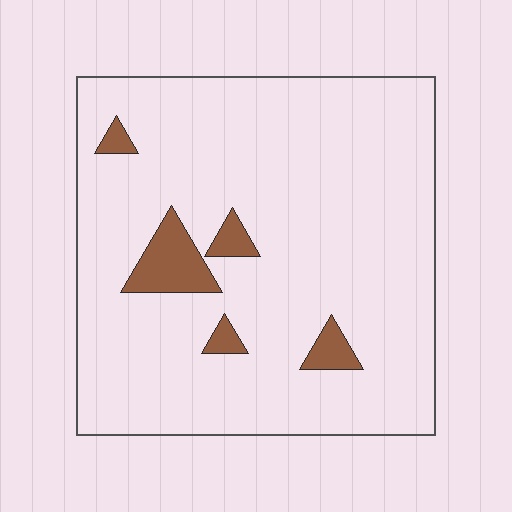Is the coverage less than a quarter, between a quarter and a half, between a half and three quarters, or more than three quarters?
Less than a quarter.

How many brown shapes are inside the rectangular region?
5.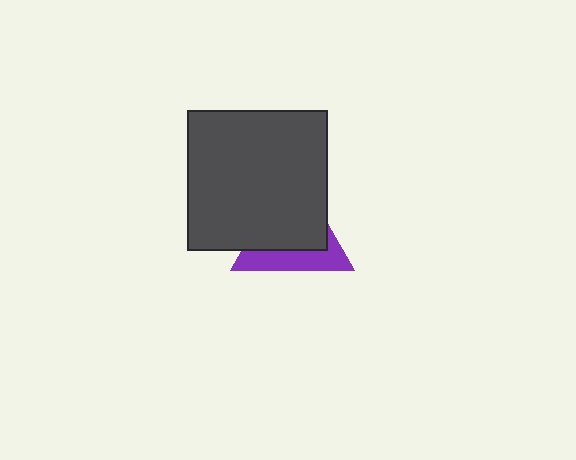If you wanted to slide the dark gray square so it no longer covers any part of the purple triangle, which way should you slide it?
Slide it toward the upper-left — that is the most direct way to separate the two shapes.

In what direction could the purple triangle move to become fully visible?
The purple triangle could move toward the lower-right. That would shift it out from behind the dark gray square entirely.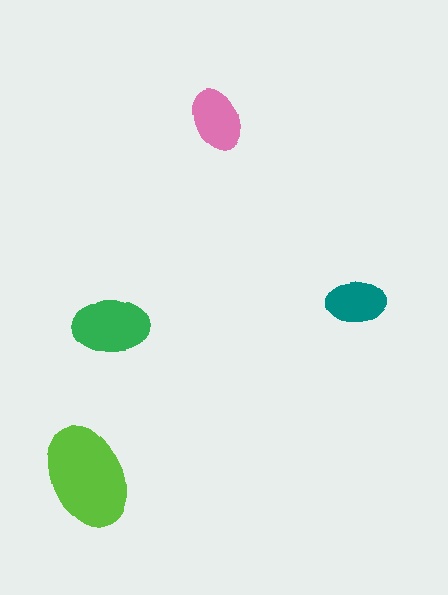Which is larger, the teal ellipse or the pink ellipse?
The pink one.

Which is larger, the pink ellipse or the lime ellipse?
The lime one.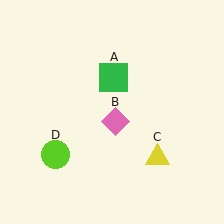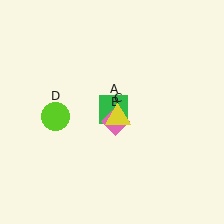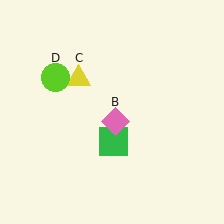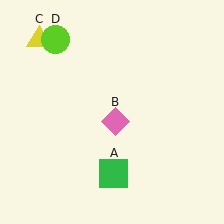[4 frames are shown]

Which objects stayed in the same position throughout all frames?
Pink diamond (object B) remained stationary.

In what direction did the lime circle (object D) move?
The lime circle (object D) moved up.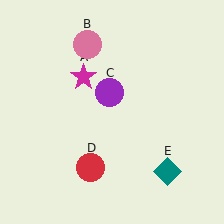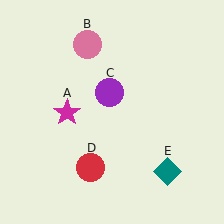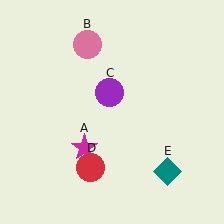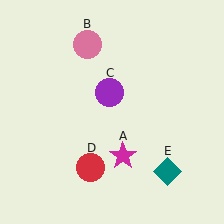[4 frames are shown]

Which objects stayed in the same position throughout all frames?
Pink circle (object B) and purple circle (object C) and red circle (object D) and teal diamond (object E) remained stationary.